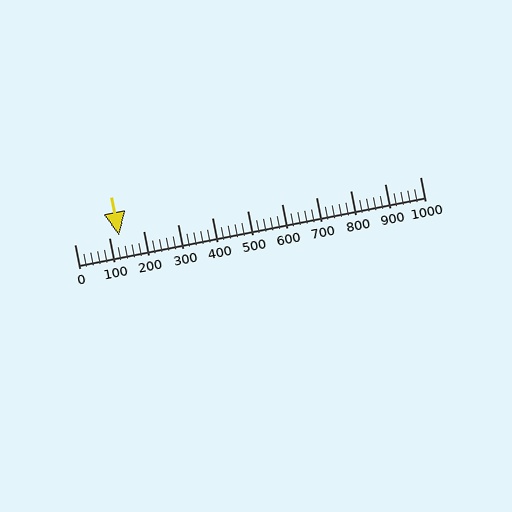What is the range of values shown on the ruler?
The ruler shows values from 0 to 1000.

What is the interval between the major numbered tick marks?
The major tick marks are spaced 100 units apart.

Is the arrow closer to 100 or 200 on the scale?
The arrow is closer to 100.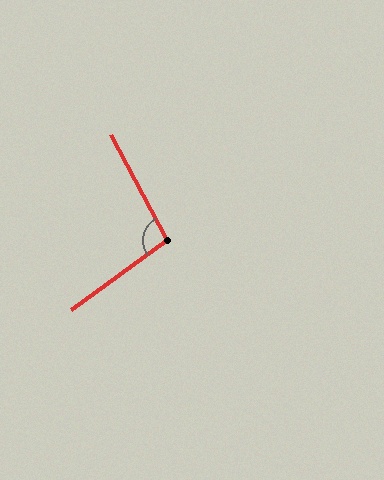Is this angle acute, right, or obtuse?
It is obtuse.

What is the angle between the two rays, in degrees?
Approximately 98 degrees.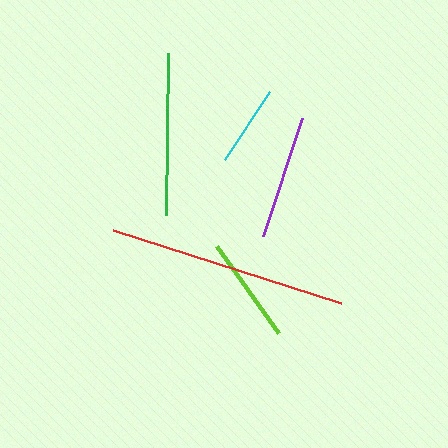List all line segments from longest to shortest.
From longest to shortest: red, green, purple, lime, cyan.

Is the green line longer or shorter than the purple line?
The green line is longer than the purple line.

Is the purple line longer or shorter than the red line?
The red line is longer than the purple line.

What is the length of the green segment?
The green segment is approximately 162 pixels long.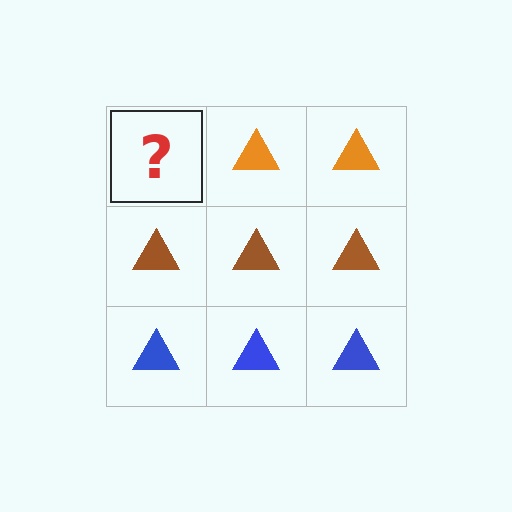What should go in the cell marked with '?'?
The missing cell should contain an orange triangle.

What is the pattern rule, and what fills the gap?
The rule is that each row has a consistent color. The gap should be filled with an orange triangle.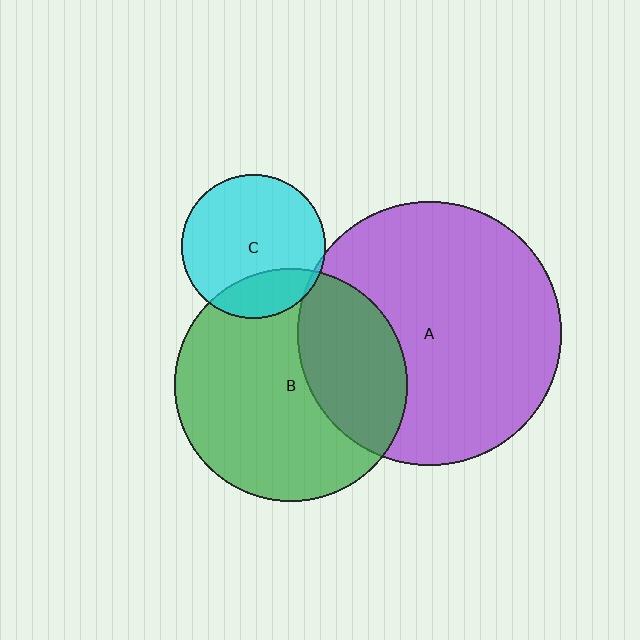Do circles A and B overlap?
Yes.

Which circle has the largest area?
Circle A (purple).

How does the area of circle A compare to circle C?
Approximately 3.4 times.